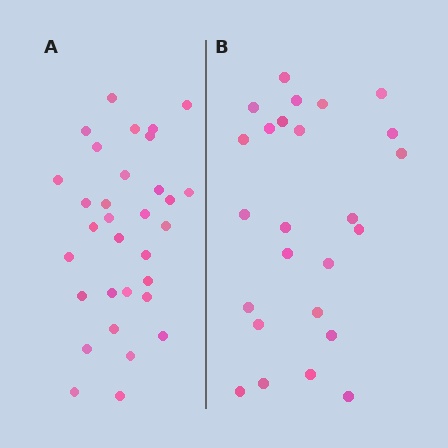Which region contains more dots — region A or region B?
Region A (the left region) has more dots.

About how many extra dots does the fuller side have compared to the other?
Region A has roughly 8 or so more dots than region B.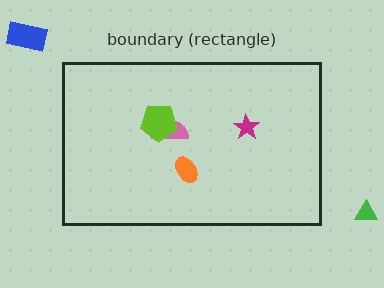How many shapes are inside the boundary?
4 inside, 2 outside.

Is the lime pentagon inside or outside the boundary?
Inside.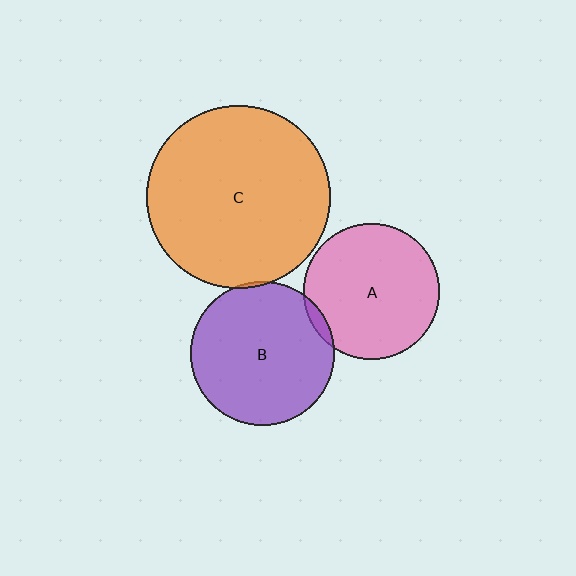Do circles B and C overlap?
Yes.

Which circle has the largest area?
Circle C (orange).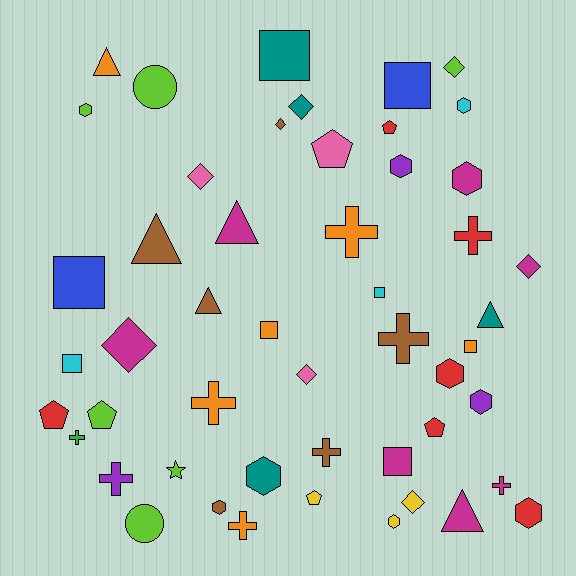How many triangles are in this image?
There are 6 triangles.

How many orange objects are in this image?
There are 6 orange objects.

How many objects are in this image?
There are 50 objects.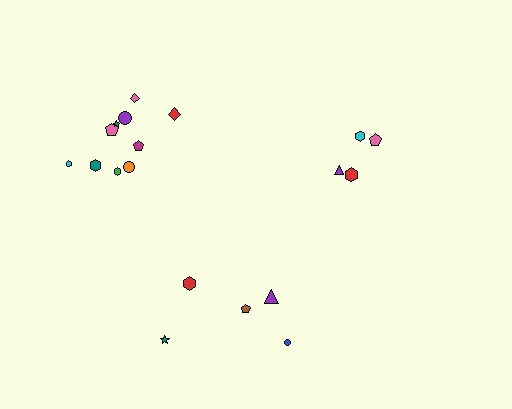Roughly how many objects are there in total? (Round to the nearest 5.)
Roughly 20 objects in total.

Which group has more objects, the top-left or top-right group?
The top-left group.